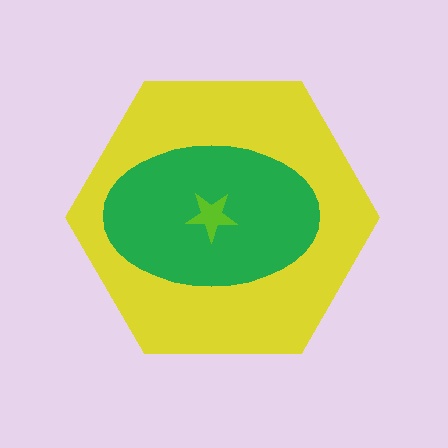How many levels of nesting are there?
3.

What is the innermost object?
The lime star.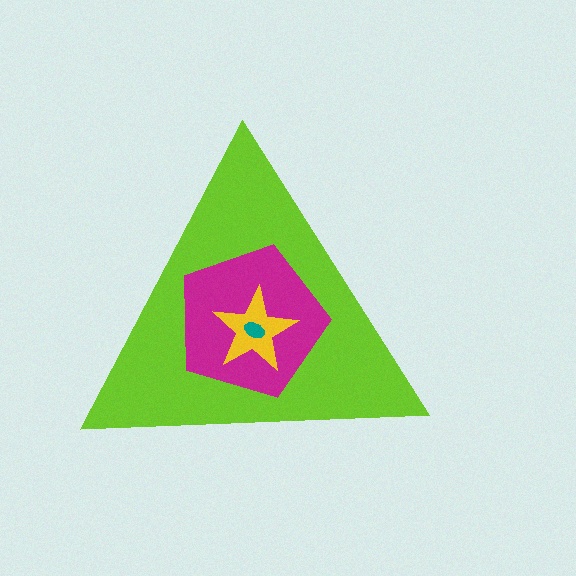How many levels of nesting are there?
4.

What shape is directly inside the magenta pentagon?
The yellow star.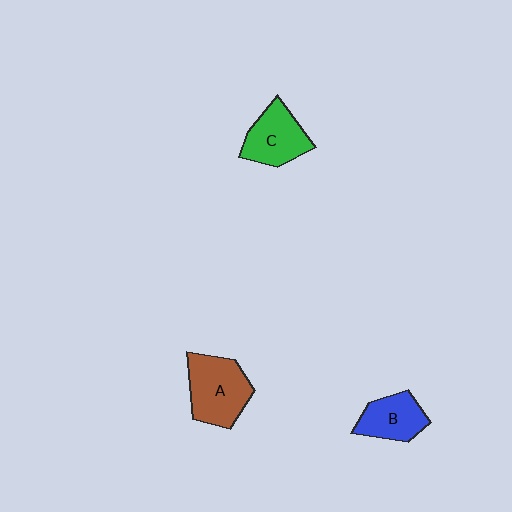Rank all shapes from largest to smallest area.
From largest to smallest: A (brown), C (green), B (blue).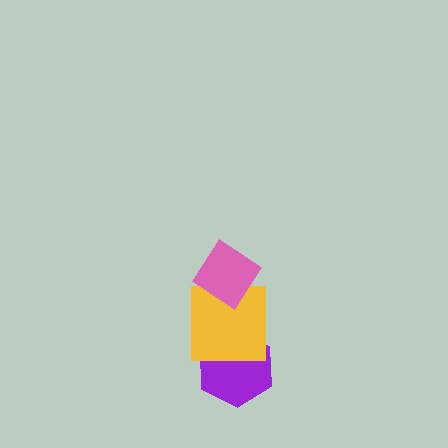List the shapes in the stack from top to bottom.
From top to bottom: the pink diamond, the yellow square, the purple hexagon.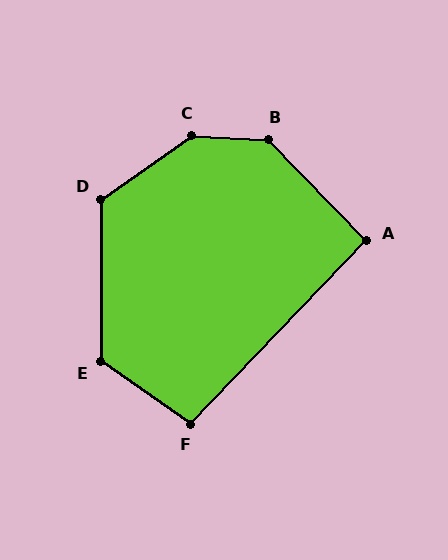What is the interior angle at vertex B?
Approximately 137 degrees (obtuse).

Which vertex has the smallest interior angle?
A, at approximately 92 degrees.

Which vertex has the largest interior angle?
C, at approximately 143 degrees.